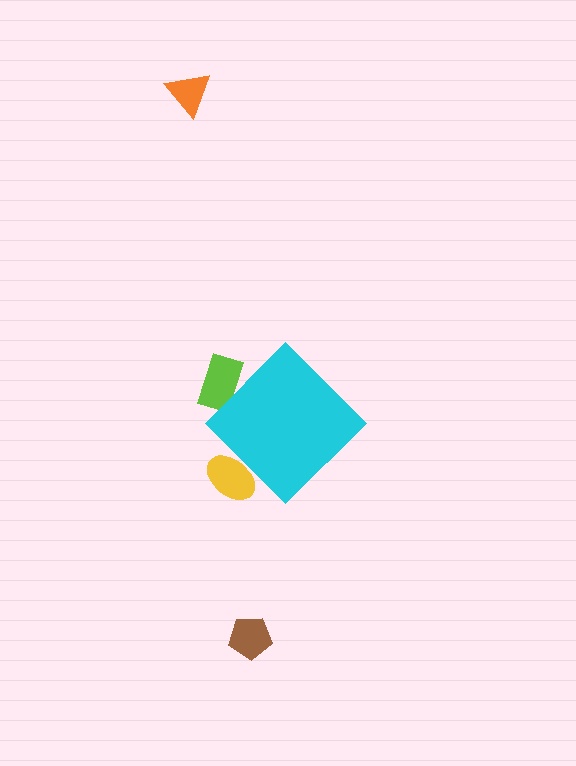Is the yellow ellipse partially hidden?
Yes, the yellow ellipse is partially hidden behind the cyan diamond.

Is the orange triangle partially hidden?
No, the orange triangle is fully visible.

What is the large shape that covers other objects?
A cyan diamond.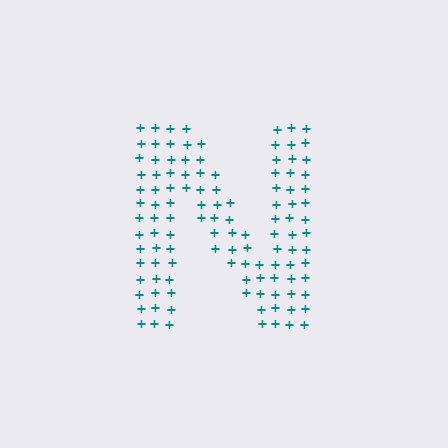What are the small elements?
The small elements are plus signs.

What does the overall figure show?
The overall figure shows the letter N.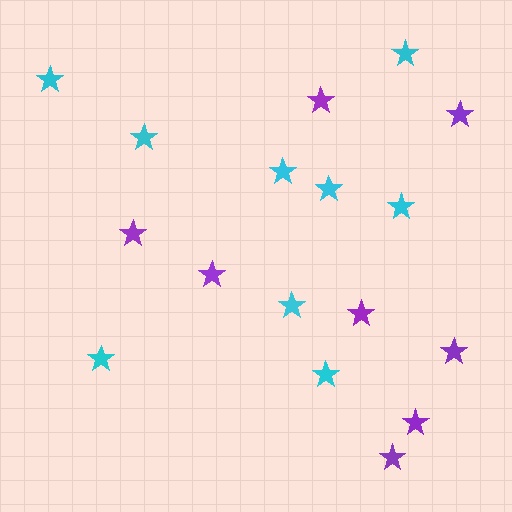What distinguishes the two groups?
There are 2 groups: one group of cyan stars (9) and one group of purple stars (8).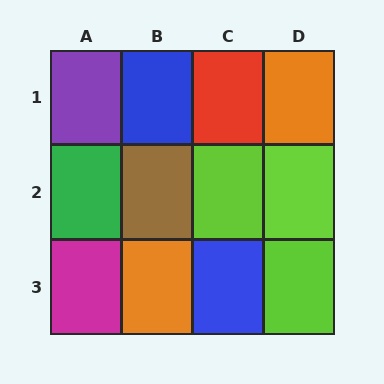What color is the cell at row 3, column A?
Magenta.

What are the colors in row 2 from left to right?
Green, brown, lime, lime.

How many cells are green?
1 cell is green.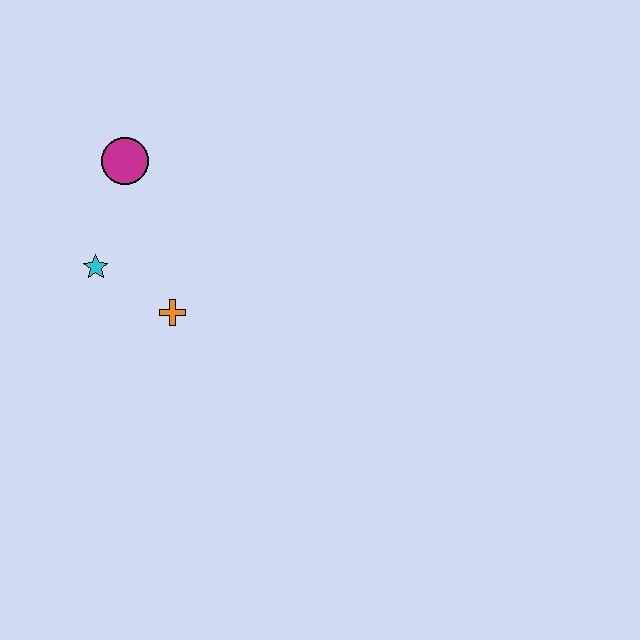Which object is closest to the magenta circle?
The cyan star is closest to the magenta circle.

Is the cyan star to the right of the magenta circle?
No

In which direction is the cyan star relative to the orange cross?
The cyan star is to the left of the orange cross.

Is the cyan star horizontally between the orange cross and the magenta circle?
No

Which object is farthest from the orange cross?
The magenta circle is farthest from the orange cross.